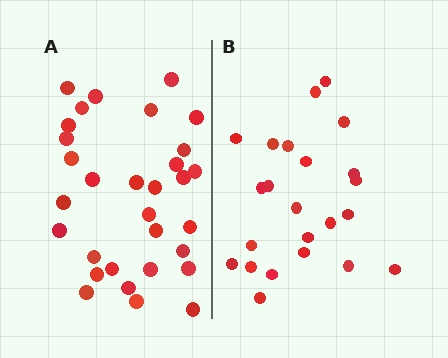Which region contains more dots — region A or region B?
Region A (the left region) has more dots.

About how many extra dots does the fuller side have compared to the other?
Region A has roughly 8 or so more dots than region B.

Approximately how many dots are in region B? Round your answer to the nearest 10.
About 20 dots. (The exact count is 23, which rounds to 20.)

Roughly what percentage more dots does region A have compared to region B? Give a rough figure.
About 35% more.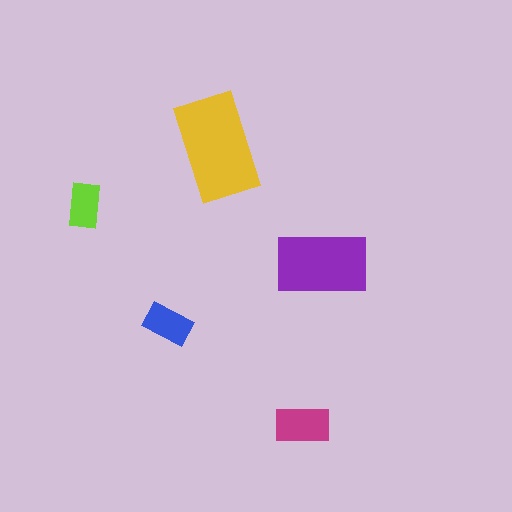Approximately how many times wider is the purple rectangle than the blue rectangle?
About 2 times wider.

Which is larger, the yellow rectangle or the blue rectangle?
The yellow one.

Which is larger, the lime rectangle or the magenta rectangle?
The magenta one.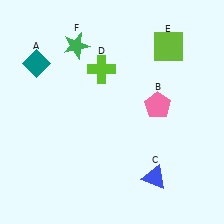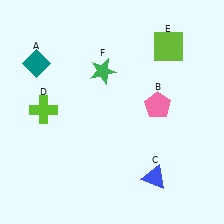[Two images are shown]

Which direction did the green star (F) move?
The green star (F) moved right.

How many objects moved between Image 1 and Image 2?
2 objects moved between the two images.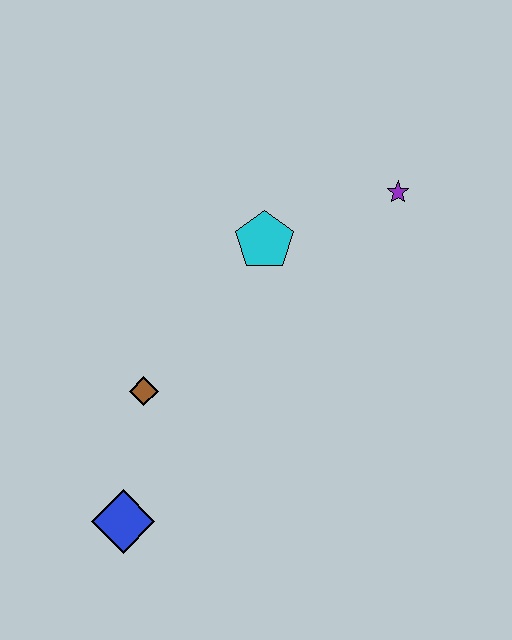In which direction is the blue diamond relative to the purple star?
The blue diamond is below the purple star.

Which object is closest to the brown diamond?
The blue diamond is closest to the brown diamond.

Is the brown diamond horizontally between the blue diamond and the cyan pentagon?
Yes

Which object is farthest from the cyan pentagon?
The blue diamond is farthest from the cyan pentagon.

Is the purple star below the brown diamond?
No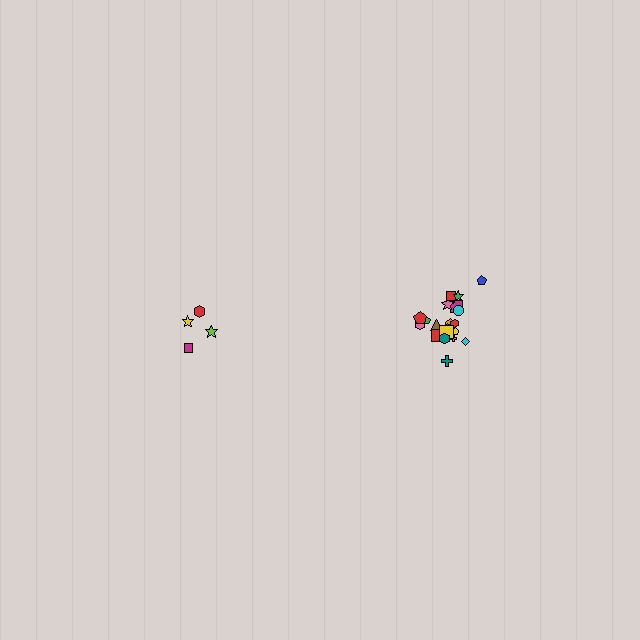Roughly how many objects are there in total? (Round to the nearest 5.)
Roughly 25 objects in total.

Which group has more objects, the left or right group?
The right group.